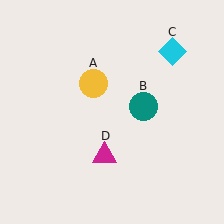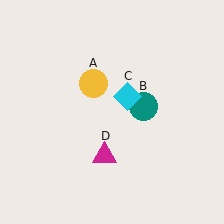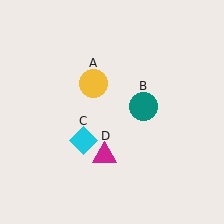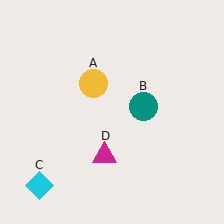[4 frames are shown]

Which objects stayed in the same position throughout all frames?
Yellow circle (object A) and teal circle (object B) and magenta triangle (object D) remained stationary.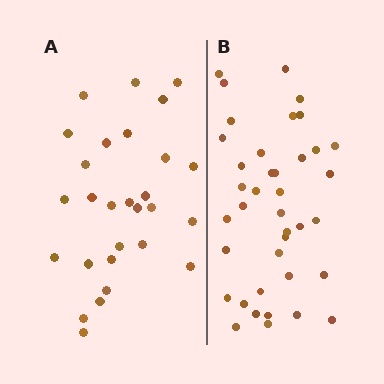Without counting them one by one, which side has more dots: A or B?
Region B (the right region) has more dots.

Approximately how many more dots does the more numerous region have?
Region B has roughly 12 or so more dots than region A.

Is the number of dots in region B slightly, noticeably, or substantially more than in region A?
Region B has noticeably more, but not dramatically so. The ratio is roughly 1.4 to 1.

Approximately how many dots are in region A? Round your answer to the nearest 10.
About 30 dots. (The exact count is 28, which rounds to 30.)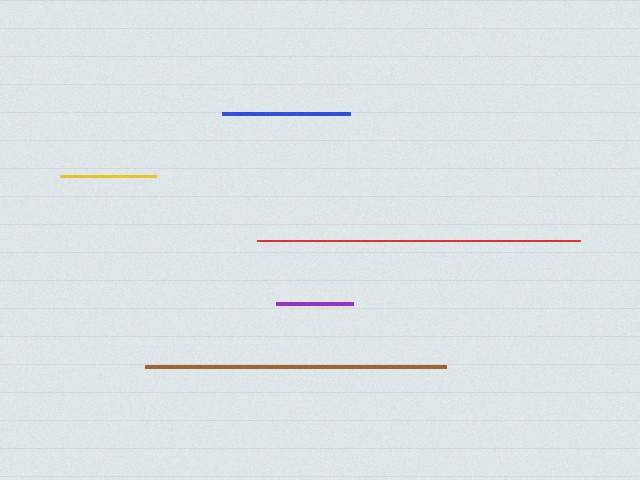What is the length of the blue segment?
The blue segment is approximately 128 pixels long.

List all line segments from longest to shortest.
From longest to shortest: red, brown, blue, yellow, purple.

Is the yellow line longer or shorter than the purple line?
The yellow line is longer than the purple line.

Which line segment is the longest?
The red line is the longest at approximately 323 pixels.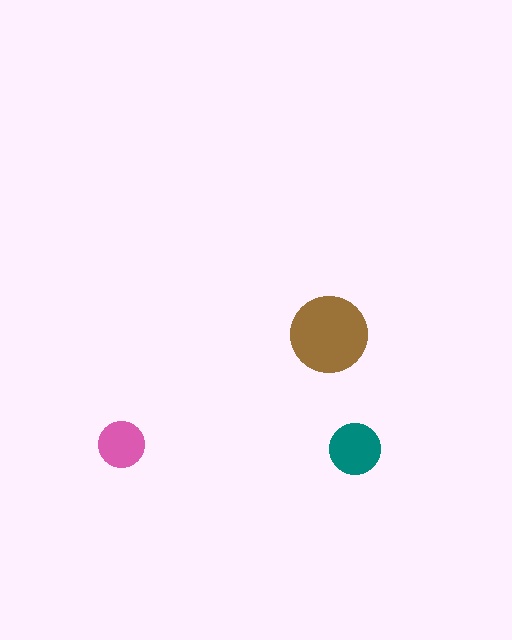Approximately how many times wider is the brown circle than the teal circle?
About 1.5 times wider.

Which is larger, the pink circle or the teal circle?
The teal one.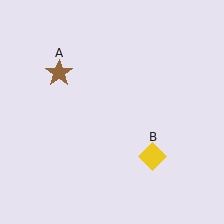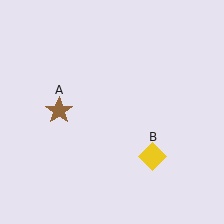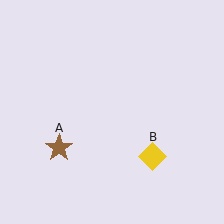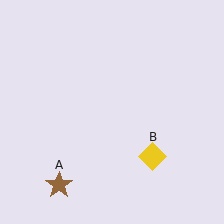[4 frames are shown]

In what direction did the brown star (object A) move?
The brown star (object A) moved down.